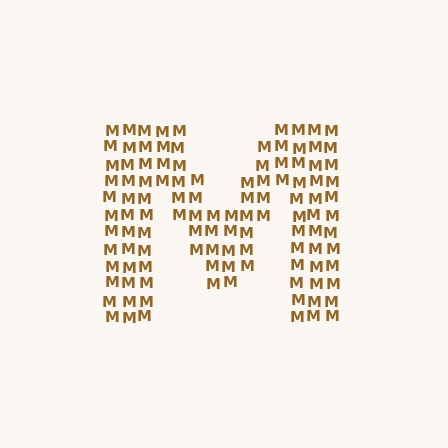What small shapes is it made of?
It is made of small letter M's.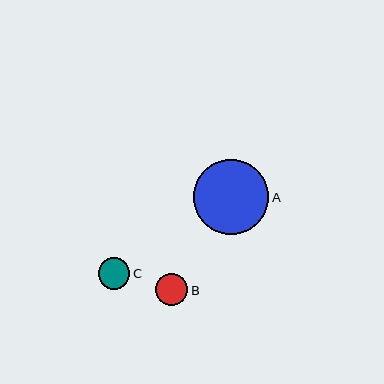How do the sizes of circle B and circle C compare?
Circle B and circle C are approximately the same size.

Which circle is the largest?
Circle A is the largest with a size of approximately 75 pixels.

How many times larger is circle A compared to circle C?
Circle A is approximately 2.4 times the size of circle C.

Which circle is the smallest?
Circle C is the smallest with a size of approximately 32 pixels.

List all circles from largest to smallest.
From largest to smallest: A, B, C.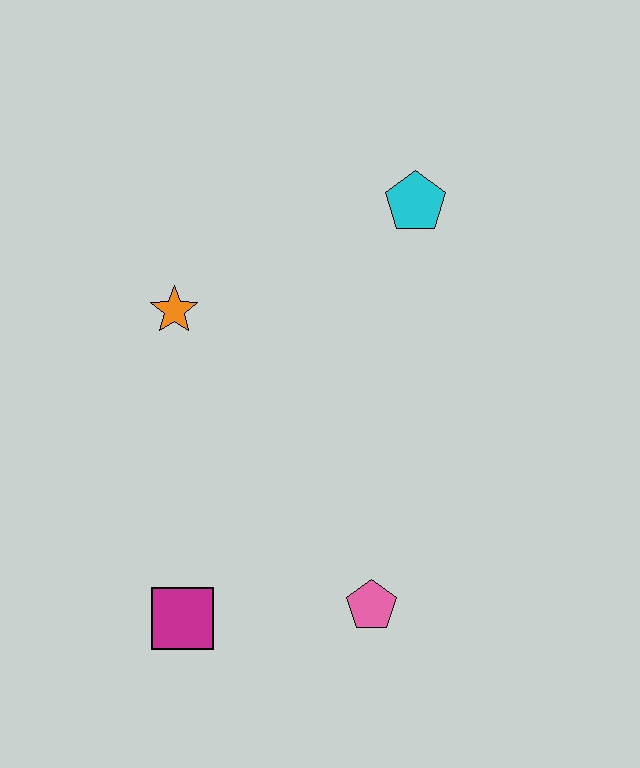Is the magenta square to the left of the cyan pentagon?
Yes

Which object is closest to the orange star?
The cyan pentagon is closest to the orange star.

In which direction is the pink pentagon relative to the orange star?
The pink pentagon is below the orange star.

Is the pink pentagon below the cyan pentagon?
Yes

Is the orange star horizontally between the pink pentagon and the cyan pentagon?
No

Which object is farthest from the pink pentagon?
The cyan pentagon is farthest from the pink pentagon.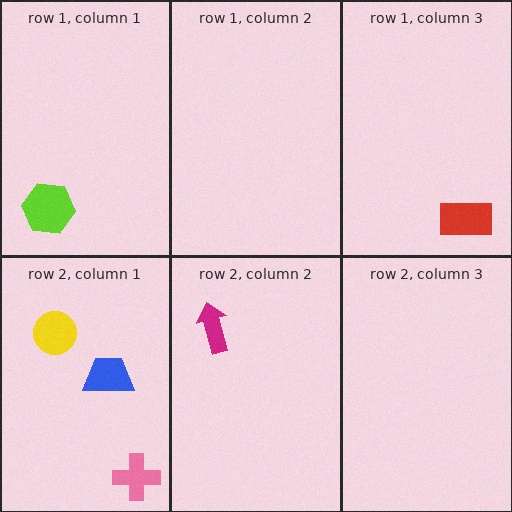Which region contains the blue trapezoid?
The row 2, column 1 region.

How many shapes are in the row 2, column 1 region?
3.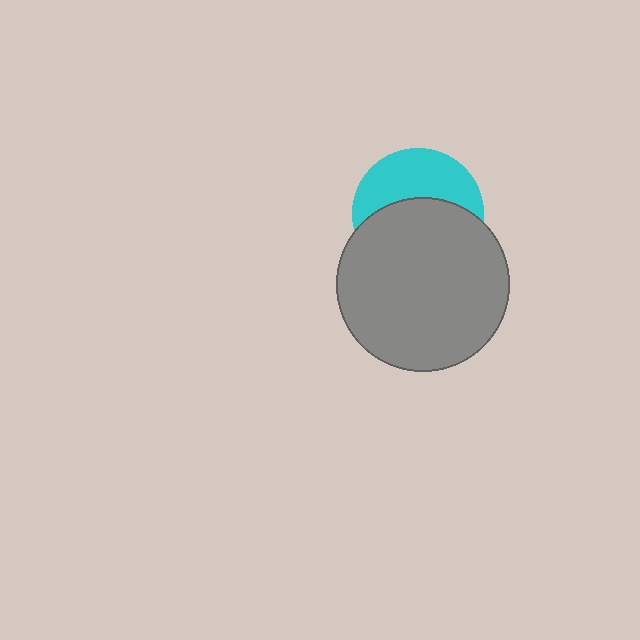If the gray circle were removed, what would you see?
You would see the complete cyan circle.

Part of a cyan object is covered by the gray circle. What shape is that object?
It is a circle.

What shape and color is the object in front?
The object in front is a gray circle.